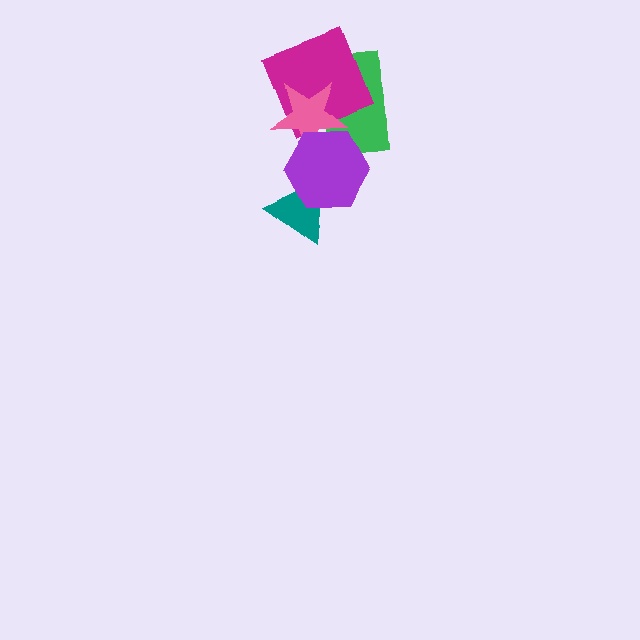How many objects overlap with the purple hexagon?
3 objects overlap with the purple hexagon.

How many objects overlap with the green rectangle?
3 objects overlap with the green rectangle.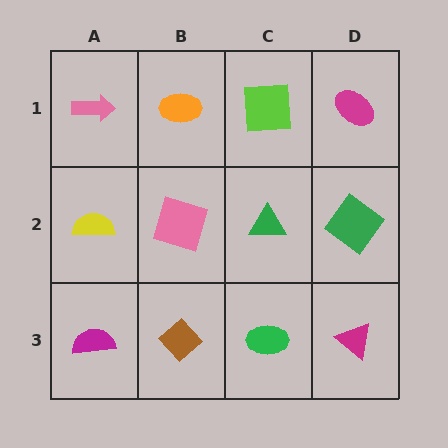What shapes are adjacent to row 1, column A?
A yellow semicircle (row 2, column A), an orange ellipse (row 1, column B).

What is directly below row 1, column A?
A yellow semicircle.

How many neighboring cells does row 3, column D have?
2.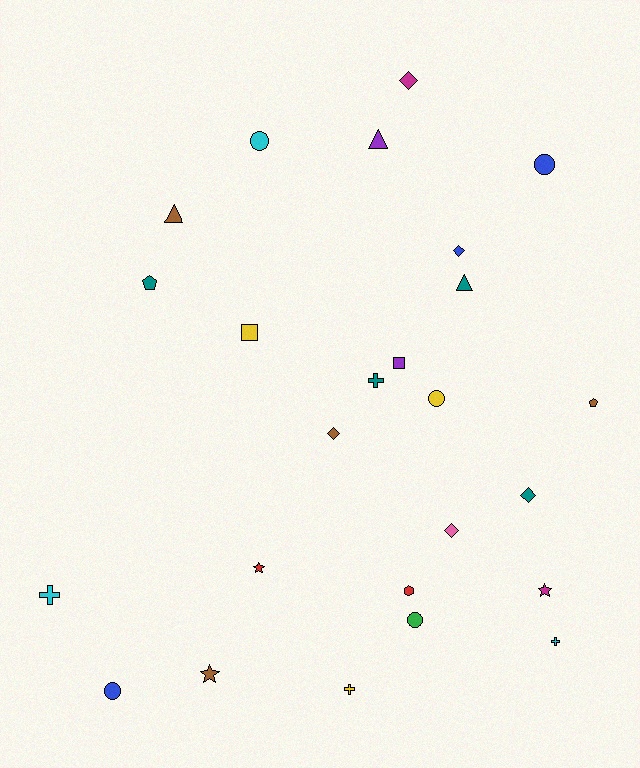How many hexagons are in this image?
There is 1 hexagon.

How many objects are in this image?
There are 25 objects.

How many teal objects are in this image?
There are 4 teal objects.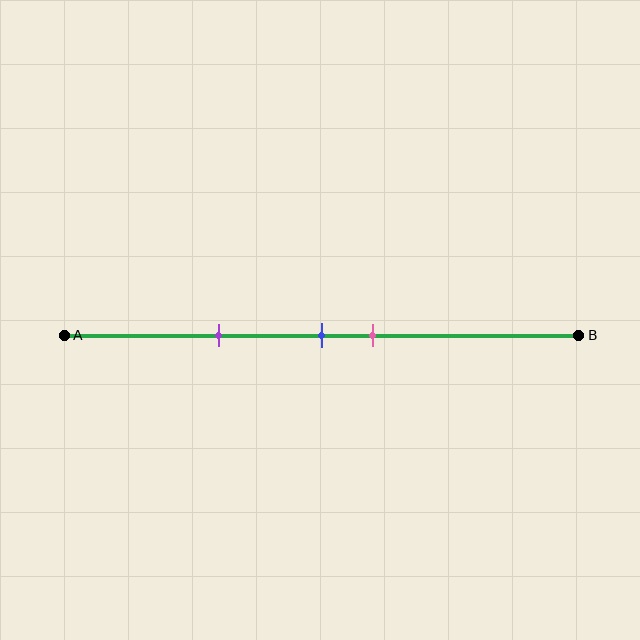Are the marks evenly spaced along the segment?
No, the marks are not evenly spaced.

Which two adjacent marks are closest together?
The blue and pink marks are the closest adjacent pair.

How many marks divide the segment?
There are 3 marks dividing the segment.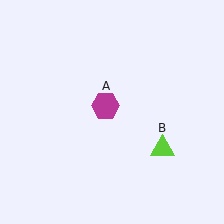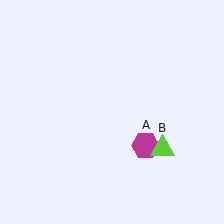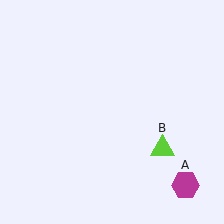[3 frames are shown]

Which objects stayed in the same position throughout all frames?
Lime triangle (object B) remained stationary.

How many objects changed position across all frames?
1 object changed position: magenta hexagon (object A).